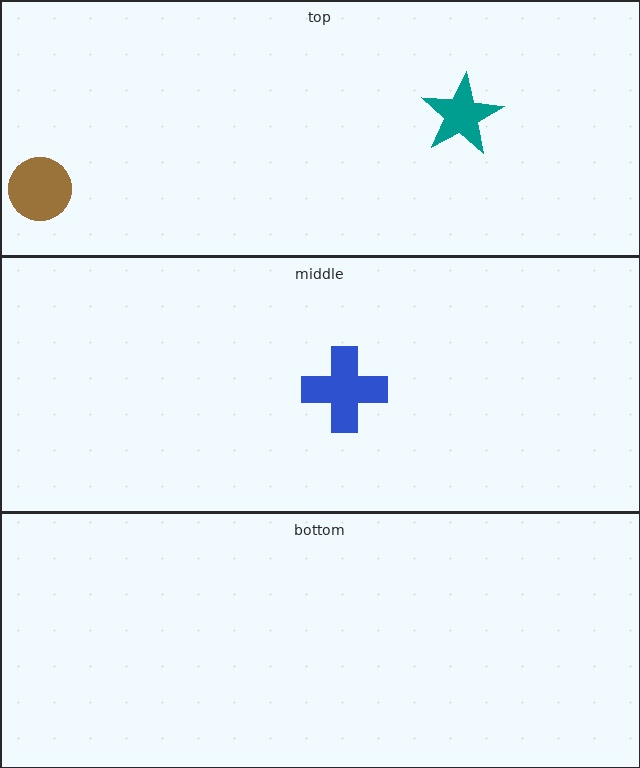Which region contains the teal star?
The top region.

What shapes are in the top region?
The teal star, the brown circle.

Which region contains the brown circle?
The top region.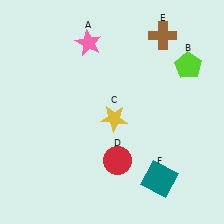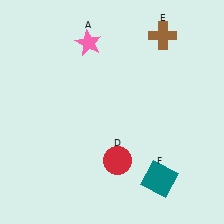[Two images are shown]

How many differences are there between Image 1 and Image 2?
There are 2 differences between the two images.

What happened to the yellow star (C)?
The yellow star (C) was removed in Image 2. It was in the bottom-right area of Image 1.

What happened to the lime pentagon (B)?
The lime pentagon (B) was removed in Image 2. It was in the top-right area of Image 1.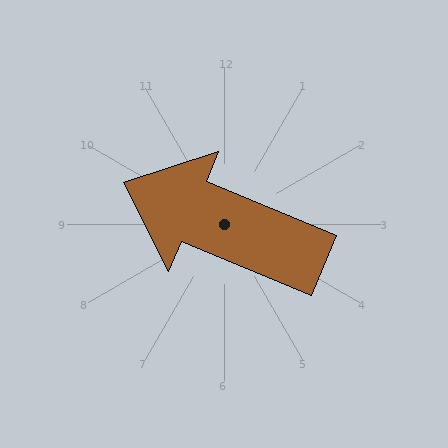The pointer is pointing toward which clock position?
Roughly 10 o'clock.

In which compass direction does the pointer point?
Northwest.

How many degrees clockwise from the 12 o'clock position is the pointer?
Approximately 293 degrees.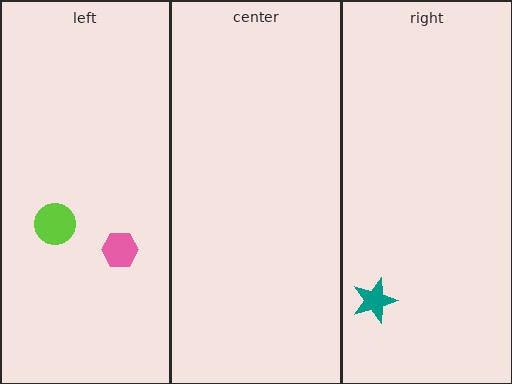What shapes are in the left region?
The lime circle, the pink hexagon.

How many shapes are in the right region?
1.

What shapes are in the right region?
The teal star.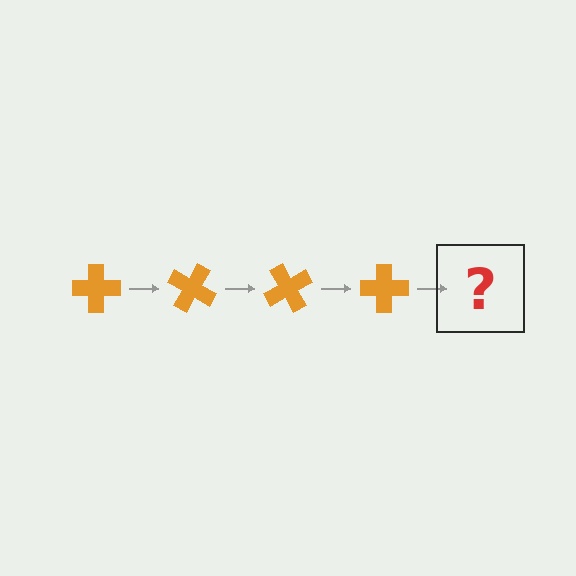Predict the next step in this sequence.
The next step is an orange cross rotated 120 degrees.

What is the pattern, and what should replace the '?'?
The pattern is that the cross rotates 30 degrees each step. The '?' should be an orange cross rotated 120 degrees.